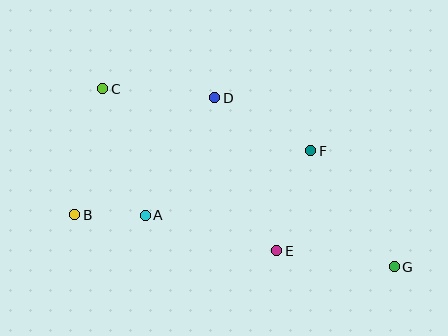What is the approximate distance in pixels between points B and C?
The distance between B and C is approximately 129 pixels.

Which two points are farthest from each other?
Points C and G are farthest from each other.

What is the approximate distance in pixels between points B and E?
The distance between B and E is approximately 205 pixels.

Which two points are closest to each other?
Points A and B are closest to each other.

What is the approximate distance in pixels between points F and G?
The distance between F and G is approximately 143 pixels.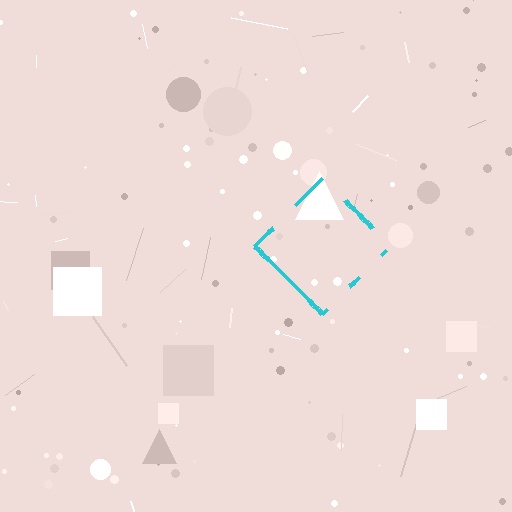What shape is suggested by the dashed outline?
The dashed outline suggests a diamond.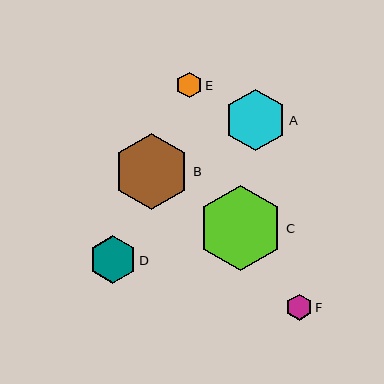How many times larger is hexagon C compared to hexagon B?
Hexagon C is approximately 1.1 times the size of hexagon B.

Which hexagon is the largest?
Hexagon C is the largest with a size of approximately 85 pixels.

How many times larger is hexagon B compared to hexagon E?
Hexagon B is approximately 3.0 times the size of hexagon E.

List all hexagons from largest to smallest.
From largest to smallest: C, B, A, D, F, E.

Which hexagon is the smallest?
Hexagon E is the smallest with a size of approximately 26 pixels.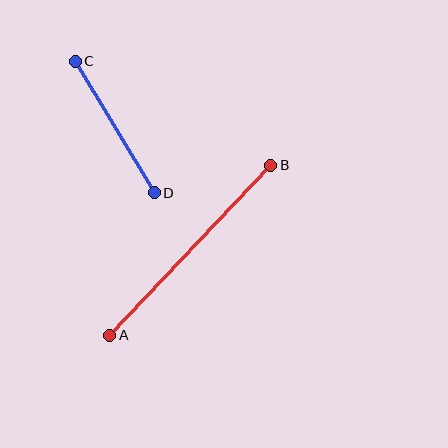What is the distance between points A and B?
The distance is approximately 234 pixels.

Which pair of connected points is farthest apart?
Points A and B are farthest apart.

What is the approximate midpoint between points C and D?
The midpoint is at approximately (115, 127) pixels.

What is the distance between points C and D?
The distance is approximately 153 pixels.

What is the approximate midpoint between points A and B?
The midpoint is at approximately (190, 250) pixels.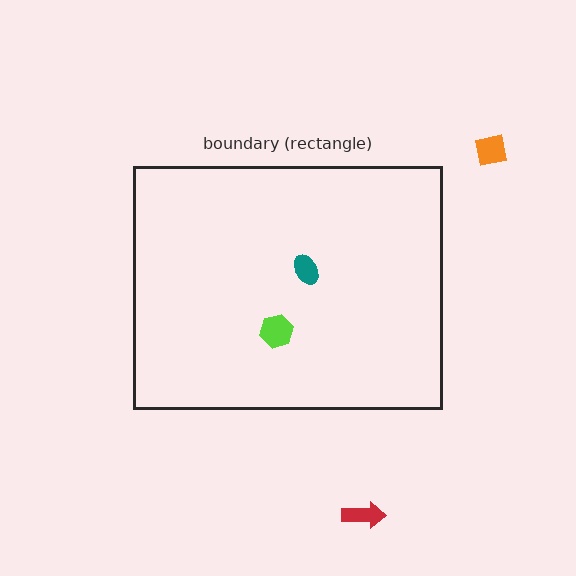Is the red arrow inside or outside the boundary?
Outside.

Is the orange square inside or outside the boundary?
Outside.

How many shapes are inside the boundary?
2 inside, 2 outside.